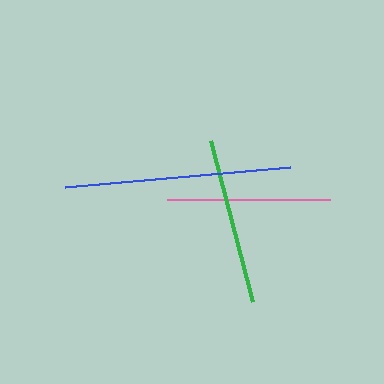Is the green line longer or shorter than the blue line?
The blue line is longer than the green line.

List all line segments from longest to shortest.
From longest to shortest: blue, green, pink.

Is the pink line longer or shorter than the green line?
The green line is longer than the pink line.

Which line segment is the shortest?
The pink line is the shortest at approximately 163 pixels.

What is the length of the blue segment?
The blue segment is approximately 225 pixels long.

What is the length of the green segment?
The green segment is approximately 167 pixels long.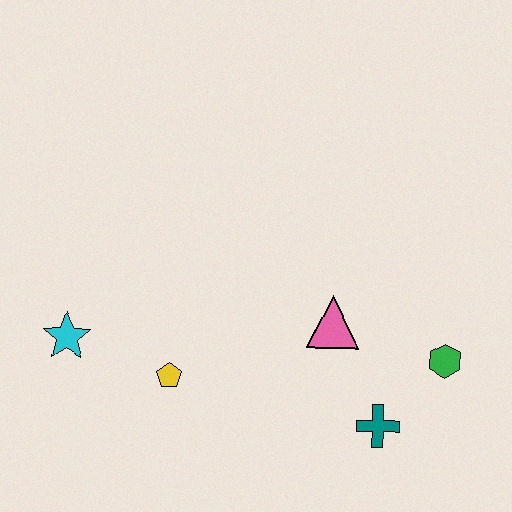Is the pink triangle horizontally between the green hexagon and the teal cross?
No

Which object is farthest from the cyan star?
The green hexagon is farthest from the cyan star.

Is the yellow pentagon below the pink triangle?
Yes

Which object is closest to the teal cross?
The green hexagon is closest to the teal cross.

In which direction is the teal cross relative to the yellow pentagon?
The teal cross is to the right of the yellow pentagon.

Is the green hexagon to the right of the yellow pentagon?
Yes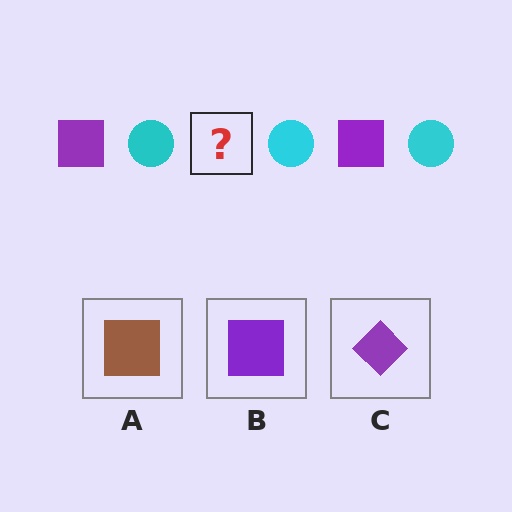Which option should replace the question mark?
Option B.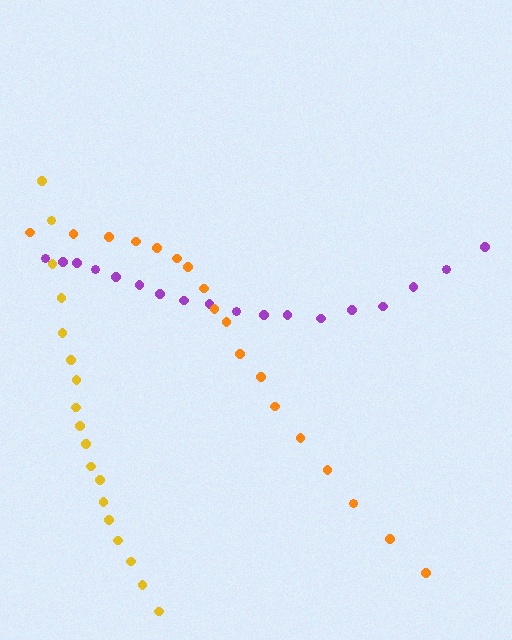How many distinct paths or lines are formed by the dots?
There are 3 distinct paths.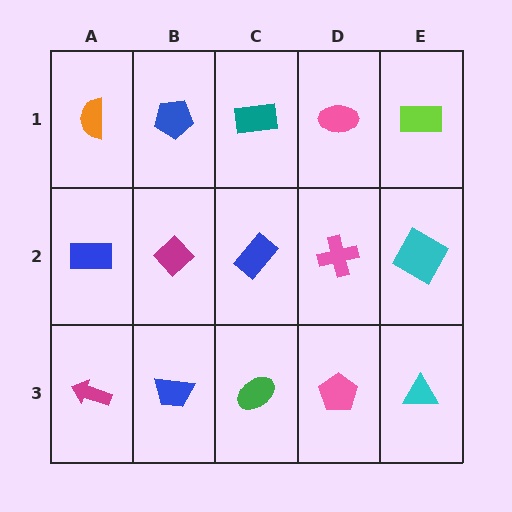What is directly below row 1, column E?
A cyan square.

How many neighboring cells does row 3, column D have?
3.